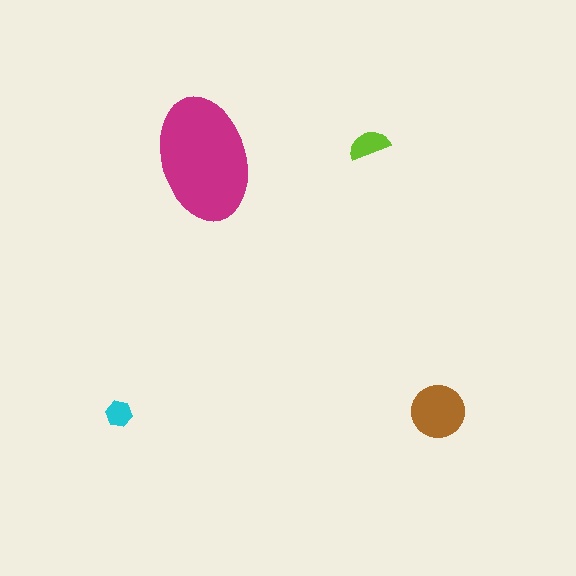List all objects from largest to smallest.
The magenta ellipse, the brown circle, the lime semicircle, the cyan hexagon.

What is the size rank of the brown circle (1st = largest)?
2nd.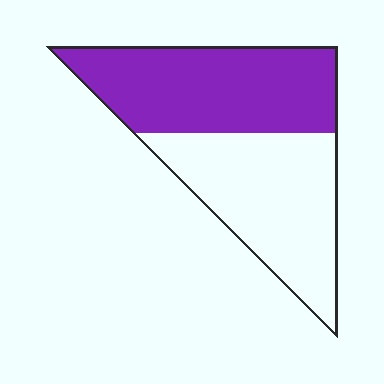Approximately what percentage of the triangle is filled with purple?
Approximately 50%.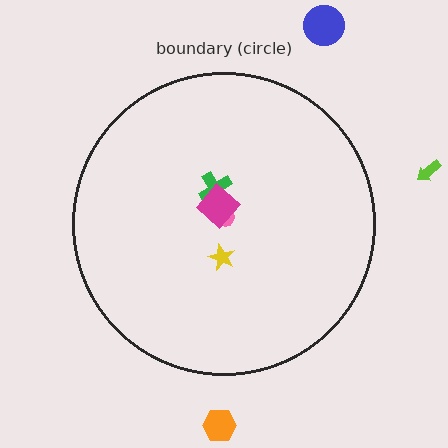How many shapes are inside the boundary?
4 inside, 3 outside.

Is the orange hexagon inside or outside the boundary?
Outside.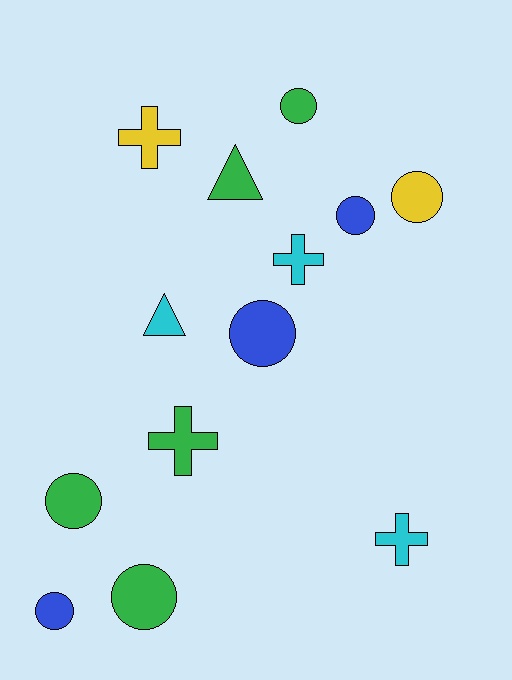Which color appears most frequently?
Green, with 5 objects.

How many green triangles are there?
There is 1 green triangle.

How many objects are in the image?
There are 13 objects.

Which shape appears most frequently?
Circle, with 7 objects.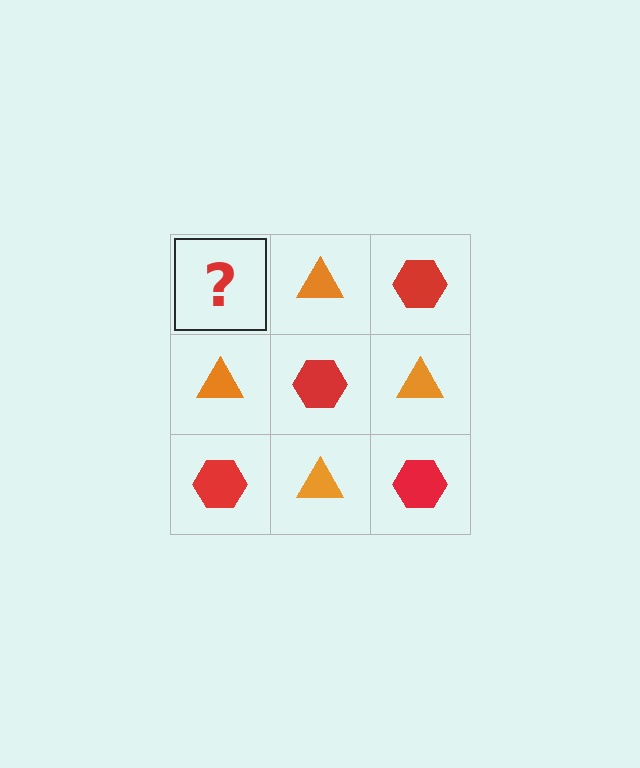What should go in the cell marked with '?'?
The missing cell should contain a red hexagon.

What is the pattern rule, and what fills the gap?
The rule is that it alternates red hexagon and orange triangle in a checkerboard pattern. The gap should be filled with a red hexagon.